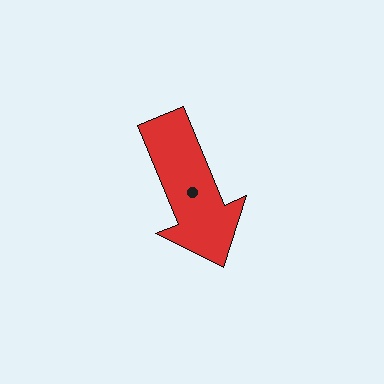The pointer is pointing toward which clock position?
Roughly 5 o'clock.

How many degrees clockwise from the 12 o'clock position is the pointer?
Approximately 158 degrees.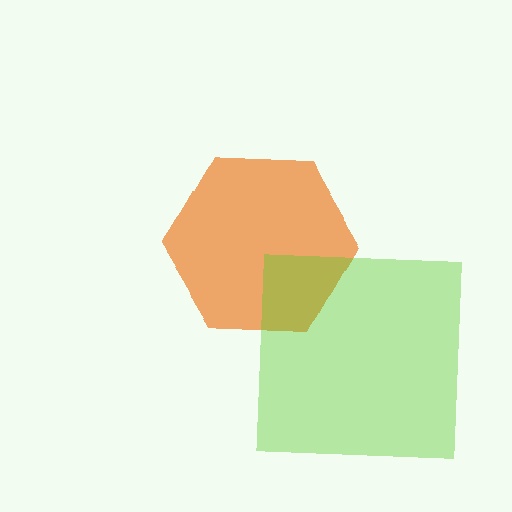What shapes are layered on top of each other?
The layered shapes are: an orange hexagon, a lime square.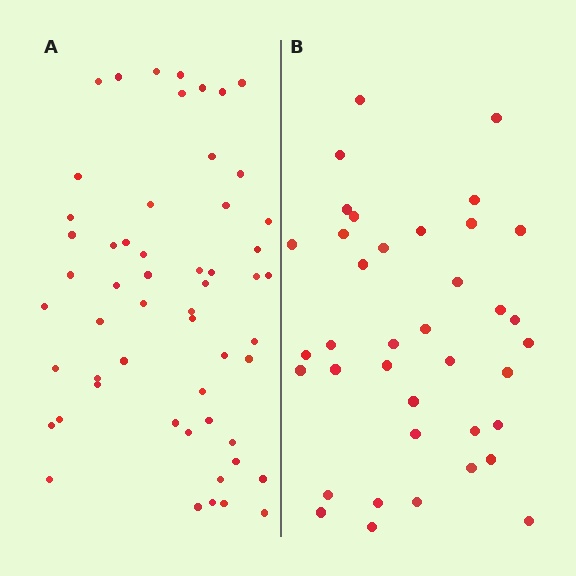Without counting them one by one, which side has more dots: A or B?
Region A (the left region) has more dots.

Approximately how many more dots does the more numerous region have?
Region A has approximately 15 more dots than region B.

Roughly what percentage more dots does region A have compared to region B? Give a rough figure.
About 45% more.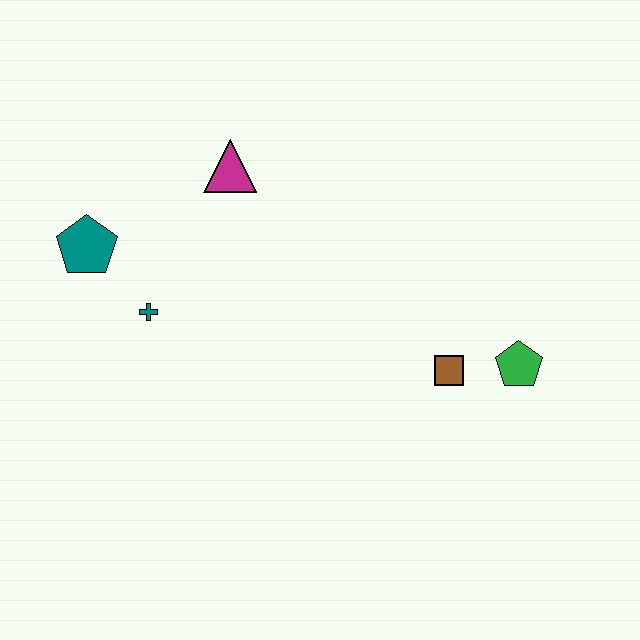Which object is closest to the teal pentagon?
The teal cross is closest to the teal pentagon.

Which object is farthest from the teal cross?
The green pentagon is farthest from the teal cross.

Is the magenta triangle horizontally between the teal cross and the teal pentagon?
No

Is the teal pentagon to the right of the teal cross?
No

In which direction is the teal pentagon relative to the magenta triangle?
The teal pentagon is to the left of the magenta triangle.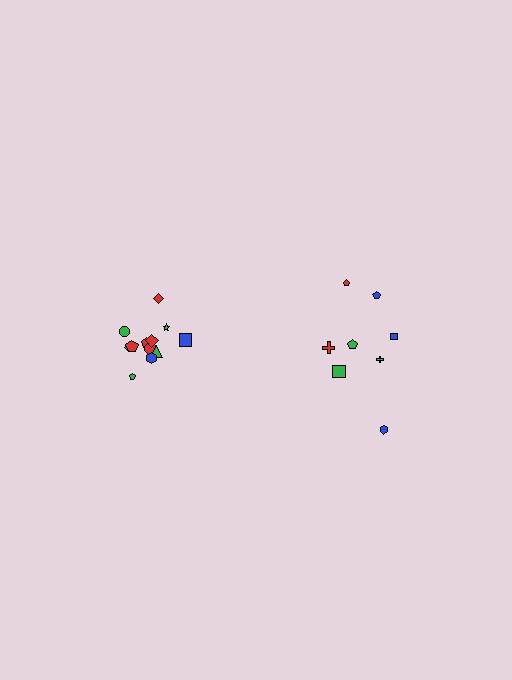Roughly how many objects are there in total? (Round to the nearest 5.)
Roughly 20 objects in total.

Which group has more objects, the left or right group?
The left group.